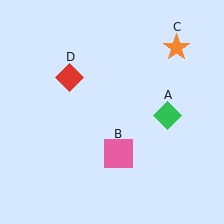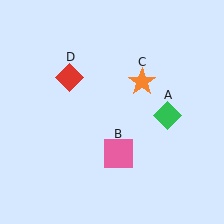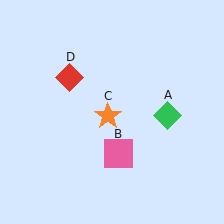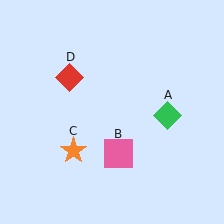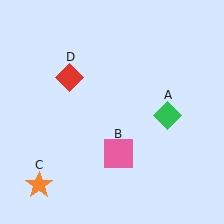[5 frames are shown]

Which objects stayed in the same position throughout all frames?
Green diamond (object A) and pink square (object B) and red diamond (object D) remained stationary.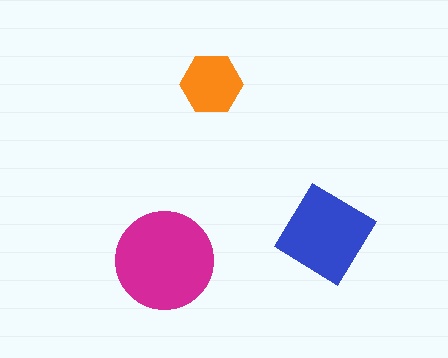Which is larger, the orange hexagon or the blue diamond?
The blue diamond.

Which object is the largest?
The magenta circle.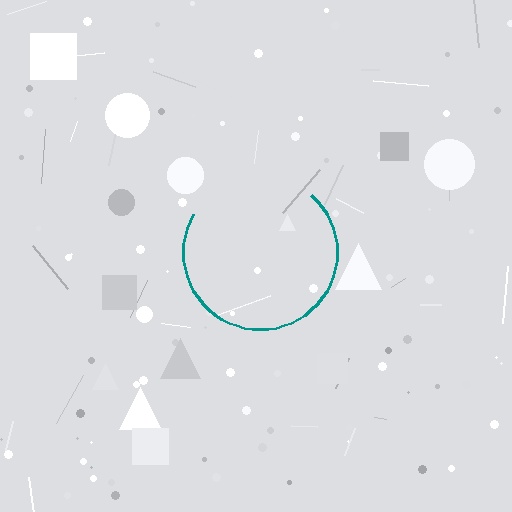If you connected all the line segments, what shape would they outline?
They would outline a circle.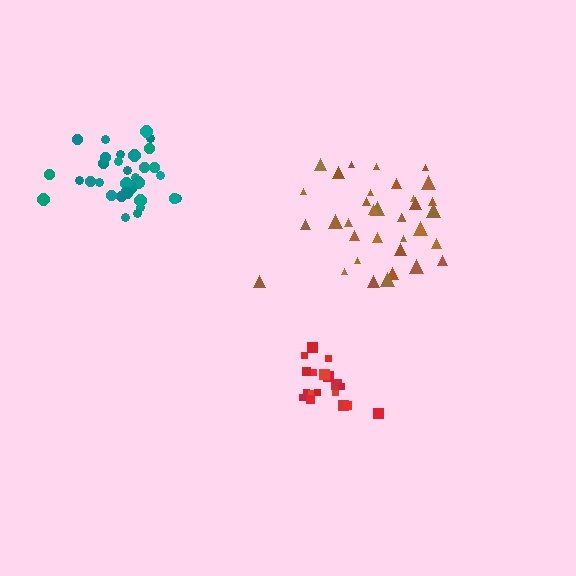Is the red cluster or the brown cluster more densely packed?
Red.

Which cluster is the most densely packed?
Red.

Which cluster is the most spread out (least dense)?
Brown.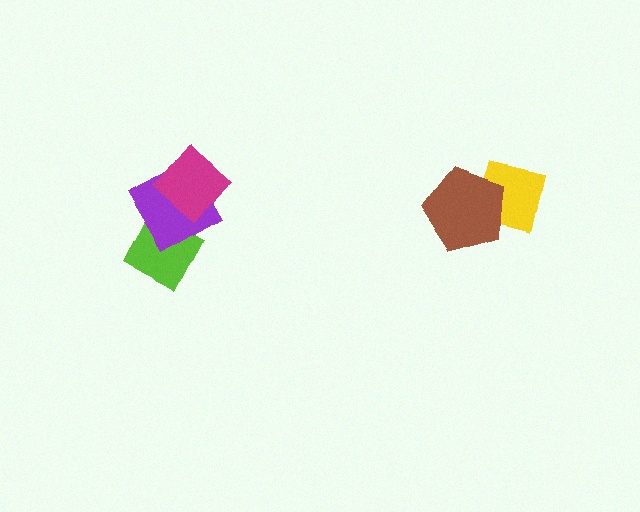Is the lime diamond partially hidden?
Yes, it is partially covered by another shape.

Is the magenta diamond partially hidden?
No, no other shape covers it.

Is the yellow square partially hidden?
Yes, it is partially covered by another shape.